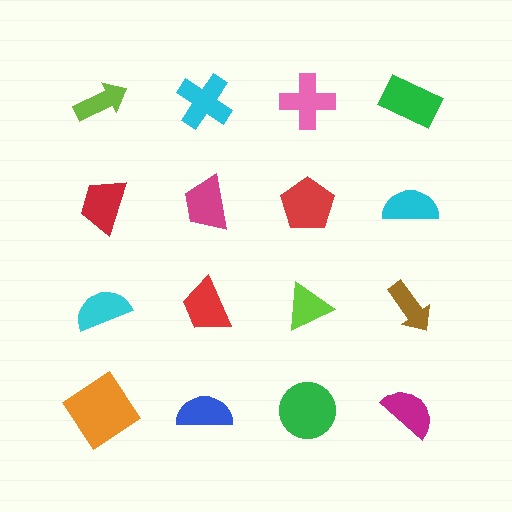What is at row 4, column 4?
A magenta semicircle.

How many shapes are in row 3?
4 shapes.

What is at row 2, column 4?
A cyan semicircle.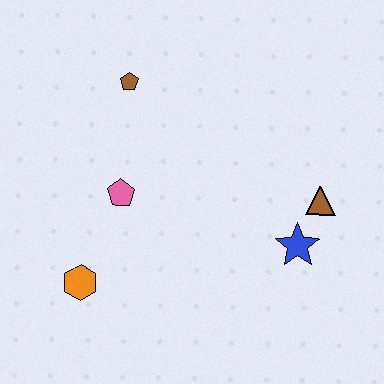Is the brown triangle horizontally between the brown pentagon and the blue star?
No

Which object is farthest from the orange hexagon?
The brown triangle is farthest from the orange hexagon.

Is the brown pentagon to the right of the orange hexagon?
Yes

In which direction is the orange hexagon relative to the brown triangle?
The orange hexagon is to the left of the brown triangle.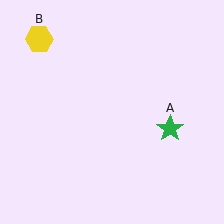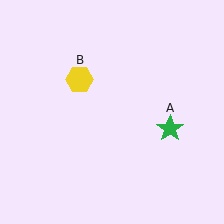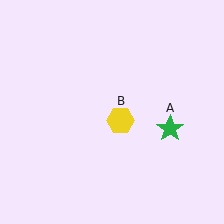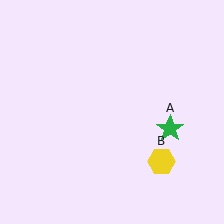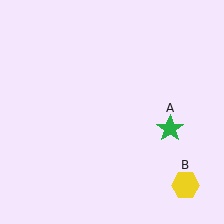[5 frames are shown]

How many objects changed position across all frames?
1 object changed position: yellow hexagon (object B).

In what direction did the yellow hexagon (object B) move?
The yellow hexagon (object B) moved down and to the right.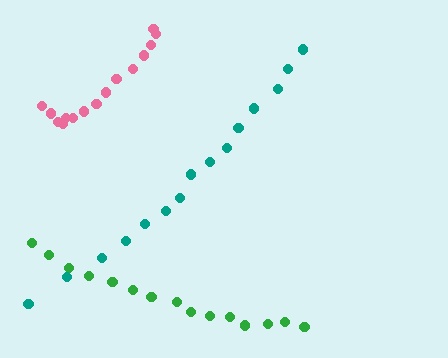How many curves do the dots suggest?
There are 3 distinct paths.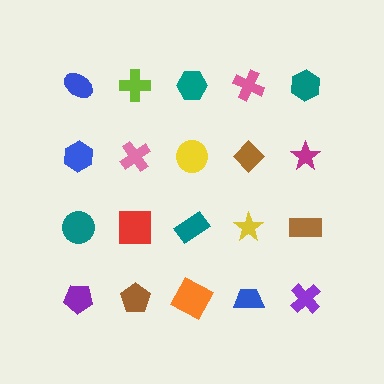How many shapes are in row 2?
5 shapes.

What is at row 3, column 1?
A teal circle.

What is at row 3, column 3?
A teal rectangle.